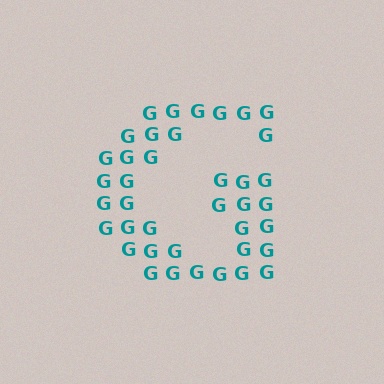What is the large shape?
The large shape is the letter G.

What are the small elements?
The small elements are letter G's.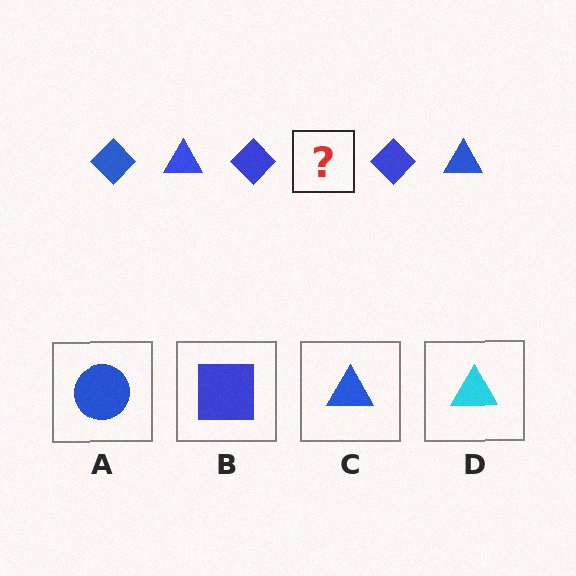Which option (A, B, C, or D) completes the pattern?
C.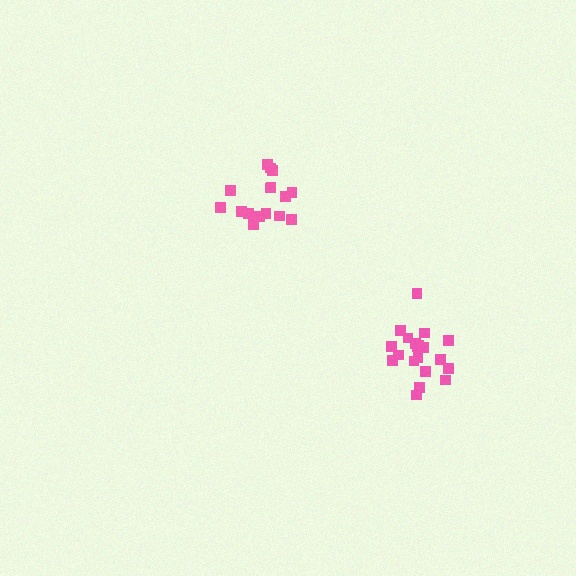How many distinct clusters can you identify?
There are 2 distinct clusters.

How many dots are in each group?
Group 1: 20 dots, Group 2: 16 dots (36 total).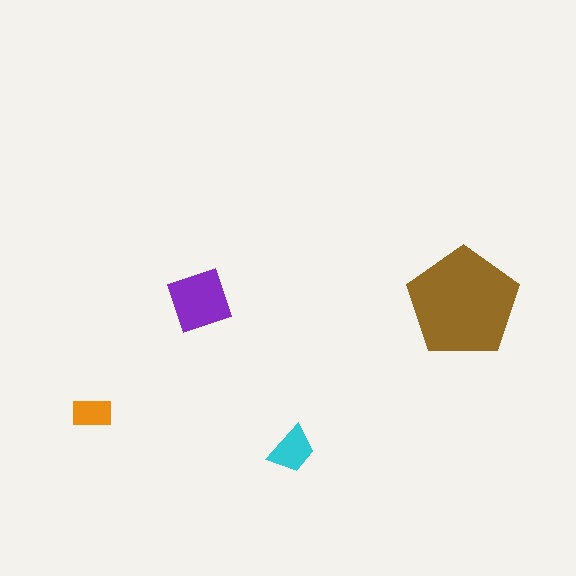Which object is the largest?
The brown pentagon.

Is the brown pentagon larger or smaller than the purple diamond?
Larger.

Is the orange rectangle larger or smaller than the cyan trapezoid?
Smaller.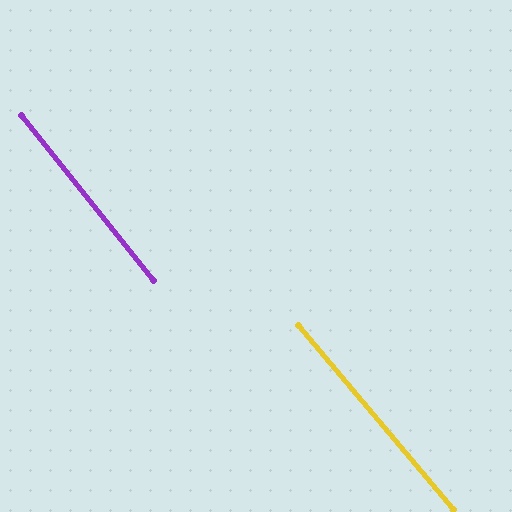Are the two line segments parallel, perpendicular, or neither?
Parallel — their directions differ by only 1.6°.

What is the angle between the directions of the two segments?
Approximately 2 degrees.